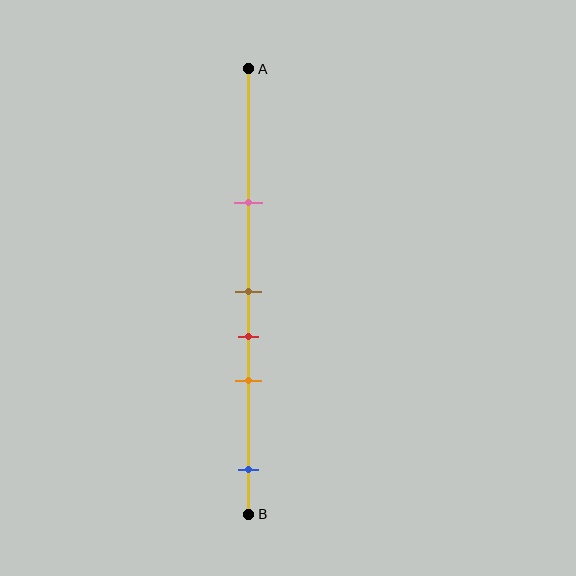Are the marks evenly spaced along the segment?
No, the marks are not evenly spaced.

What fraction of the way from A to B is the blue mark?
The blue mark is approximately 90% (0.9) of the way from A to B.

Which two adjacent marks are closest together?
The brown and red marks are the closest adjacent pair.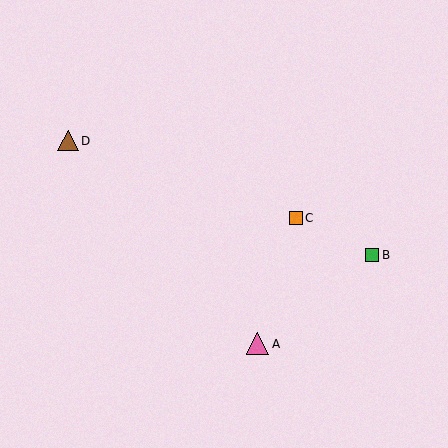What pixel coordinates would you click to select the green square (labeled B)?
Click at (372, 255) to select the green square B.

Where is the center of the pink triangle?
The center of the pink triangle is at (258, 344).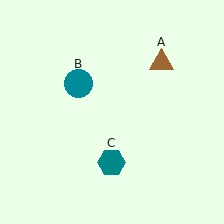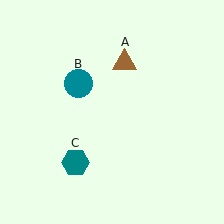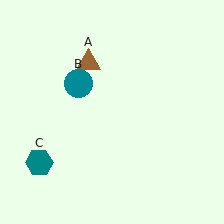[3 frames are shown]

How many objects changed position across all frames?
2 objects changed position: brown triangle (object A), teal hexagon (object C).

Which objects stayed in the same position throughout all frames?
Teal circle (object B) remained stationary.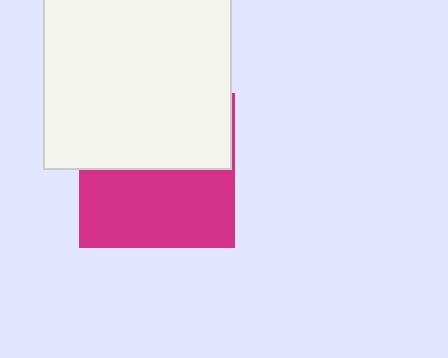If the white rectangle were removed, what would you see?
You would see the complete magenta square.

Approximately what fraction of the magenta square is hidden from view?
Roughly 48% of the magenta square is hidden behind the white rectangle.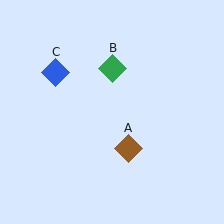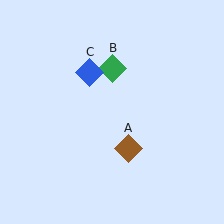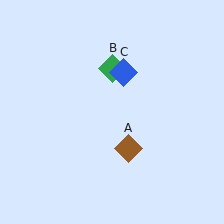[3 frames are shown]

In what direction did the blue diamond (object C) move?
The blue diamond (object C) moved right.